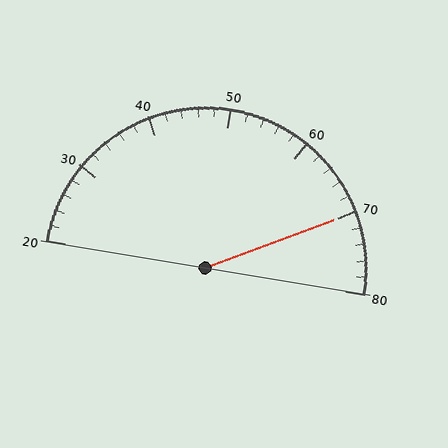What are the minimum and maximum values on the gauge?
The gauge ranges from 20 to 80.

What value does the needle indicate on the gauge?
The needle indicates approximately 70.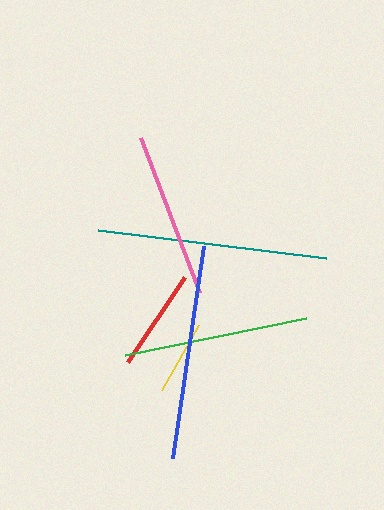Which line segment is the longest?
The teal line is the longest at approximately 230 pixels.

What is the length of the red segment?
The red segment is approximately 102 pixels long.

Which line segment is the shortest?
The yellow line is the shortest at approximately 75 pixels.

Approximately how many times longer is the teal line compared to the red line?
The teal line is approximately 2.3 times the length of the red line.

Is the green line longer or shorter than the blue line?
The blue line is longer than the green line.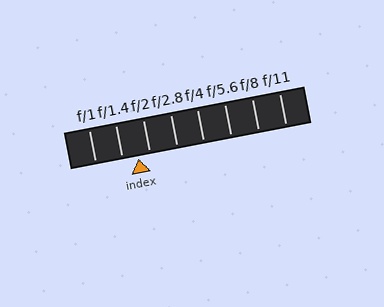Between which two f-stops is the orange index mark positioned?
The index mark is between f/1.4 and f/2.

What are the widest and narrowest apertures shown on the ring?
The widest aperture shown is f/1 and the narrowest is f/11.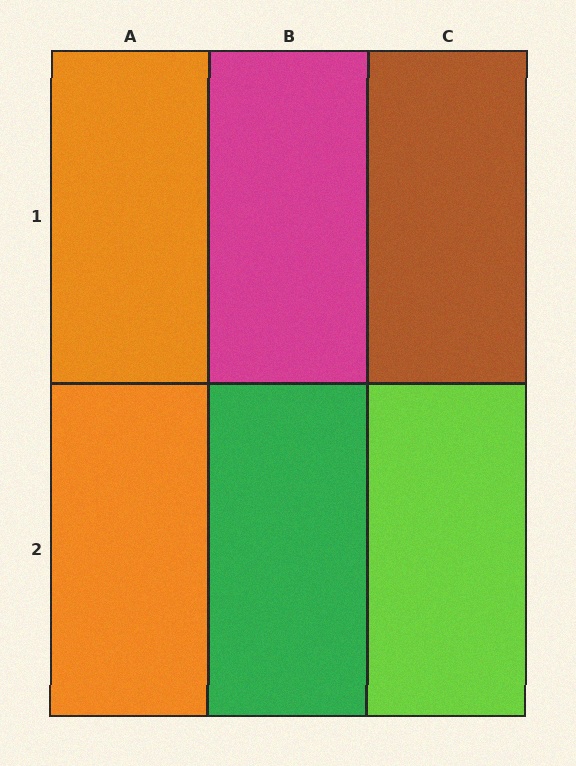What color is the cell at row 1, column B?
Magenta.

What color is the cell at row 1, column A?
Orange.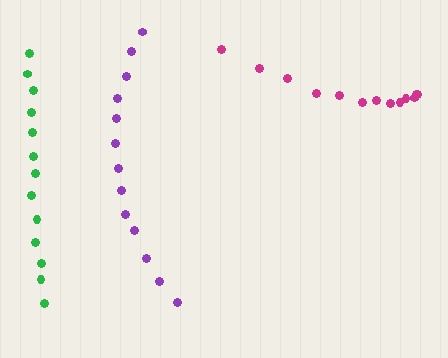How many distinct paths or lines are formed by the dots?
There are 3 distinct paths.